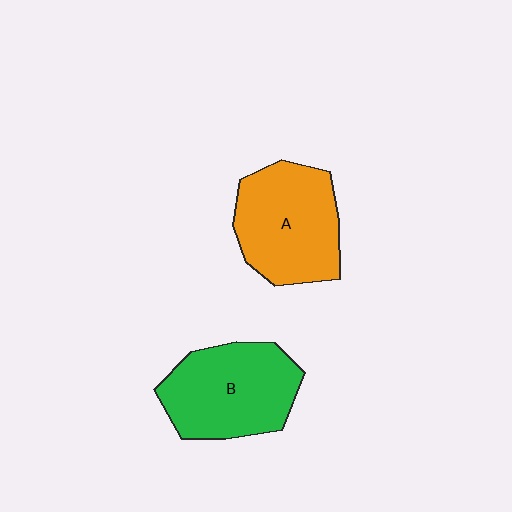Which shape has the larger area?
Shape B (green).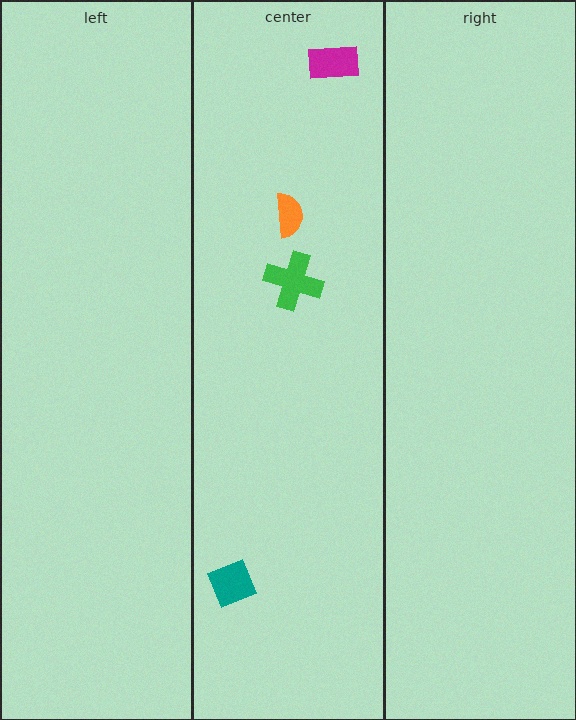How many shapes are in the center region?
4.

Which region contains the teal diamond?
The center region.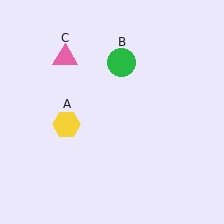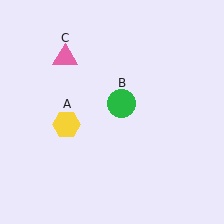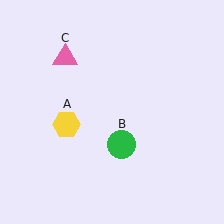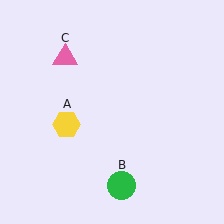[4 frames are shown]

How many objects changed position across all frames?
1 object changed position: green circle (object B).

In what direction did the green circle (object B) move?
The green circle (object B) moved down.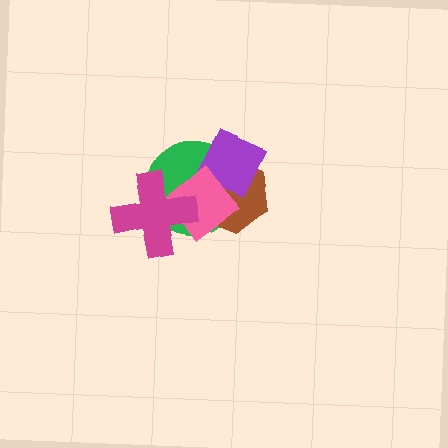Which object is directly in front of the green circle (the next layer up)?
The brown hexagon is directly in front of the green circle.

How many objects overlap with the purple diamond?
3 objects overlap with the purple diamond.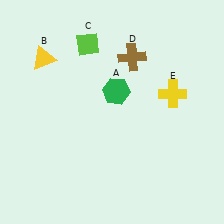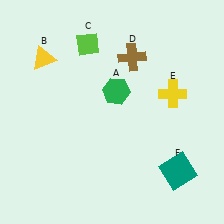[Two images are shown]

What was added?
A teal square (F) was added in Image 2.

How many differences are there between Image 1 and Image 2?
There is 1 difference between the two images.